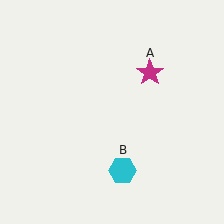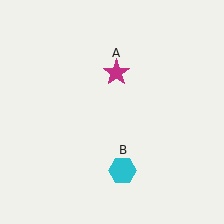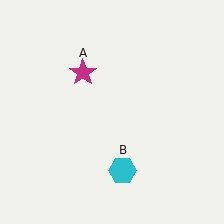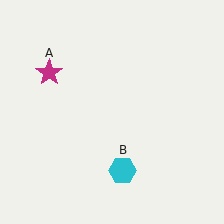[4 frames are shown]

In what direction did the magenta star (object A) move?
The magenta star (object A) moved left.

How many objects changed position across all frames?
1 object changed position: magenta star (object A).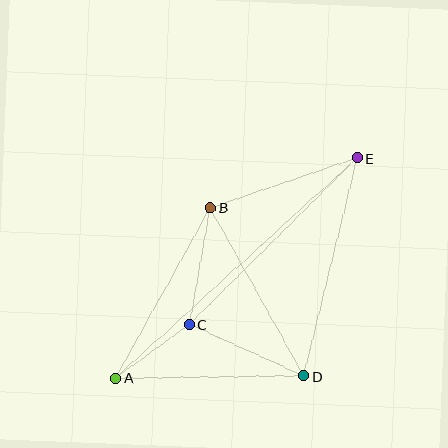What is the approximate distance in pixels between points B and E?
The distance between B and E is approximately 155 pixels.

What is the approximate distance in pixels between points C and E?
The distance between C and E is approximately 236 pixels.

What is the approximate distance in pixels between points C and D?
The distance between C and D is approximately 126 pixels.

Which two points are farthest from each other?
Points A and E are farthest from each other.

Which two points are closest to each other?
Points A and C are closest to each other.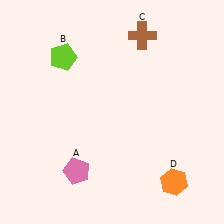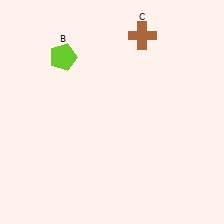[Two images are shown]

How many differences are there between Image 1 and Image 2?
There are 2 differences between the two images.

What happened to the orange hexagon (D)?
The orange hexagon (D) was removed in Image 2. It was in the bottom-right area of Image 1.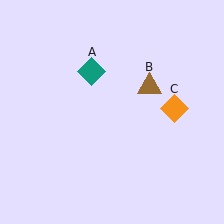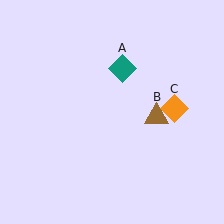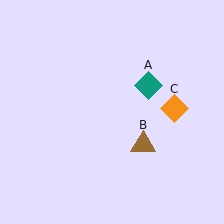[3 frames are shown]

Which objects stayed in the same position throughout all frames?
Orange diamond (object C) remained stationary.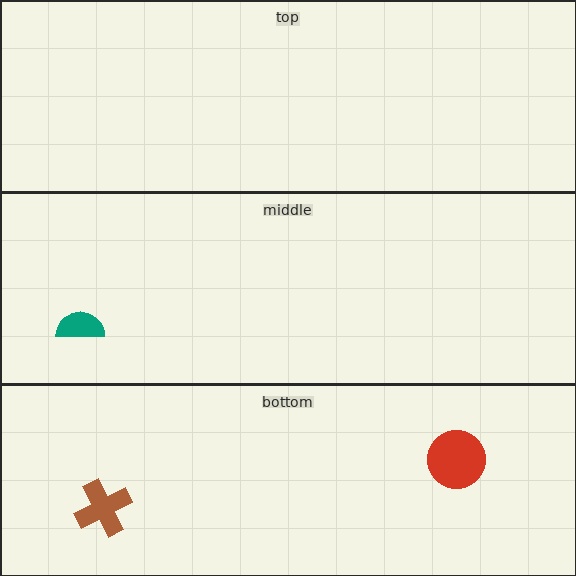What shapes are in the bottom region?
The red circle, the brown cross.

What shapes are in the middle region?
The teal semicircle.